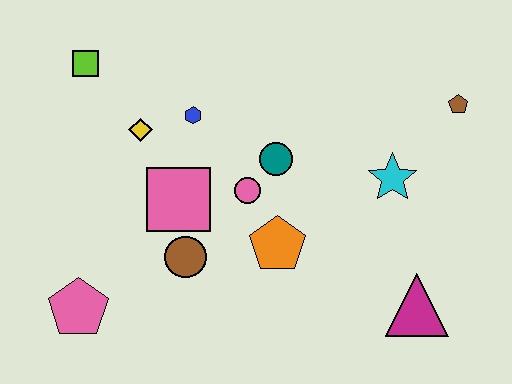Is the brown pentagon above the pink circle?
Yes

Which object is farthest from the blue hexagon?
The magenta triangle is farthest from the blue hexagon.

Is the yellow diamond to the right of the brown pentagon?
No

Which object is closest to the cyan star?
The brown pentagon is closest to the cyan star.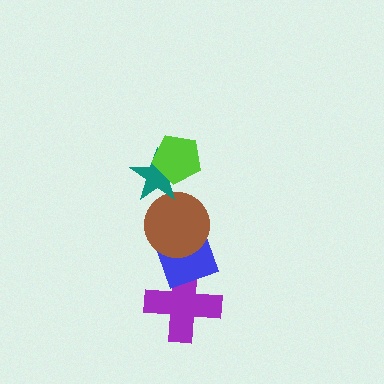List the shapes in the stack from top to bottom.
From top to bottom: the lime pentagon, the teal star, the brown circle, the blue diamond, the purple cross.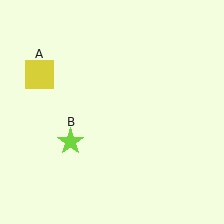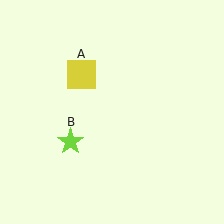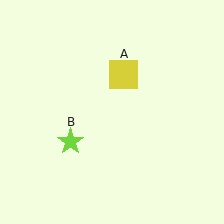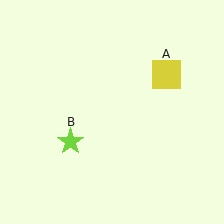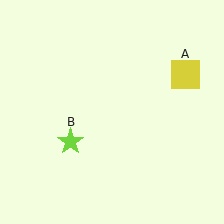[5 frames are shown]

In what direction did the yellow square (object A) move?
The yellow square (object A) moved right.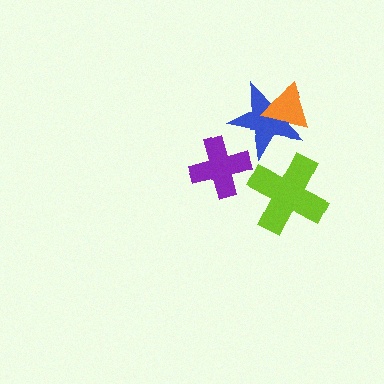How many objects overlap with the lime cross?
0 objects overlap with the lime cross.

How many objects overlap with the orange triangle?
1 object overlaps with the orange triangle.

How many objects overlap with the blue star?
1 object overlaps with the blue star.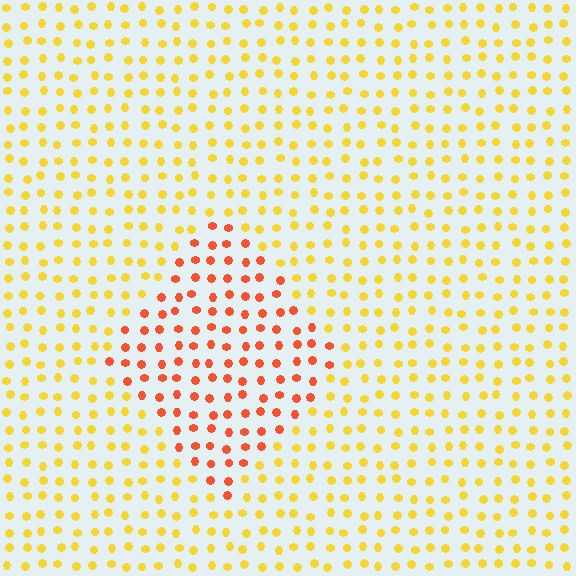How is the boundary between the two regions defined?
The boundary is defined purely by a slight shift in hue (about 41 degrees). Spacing, size, and orientation are identical on both sides.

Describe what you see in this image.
The image is filled with small yellow elements in a uniform arrangement. A diamond-shaped region is visible where the elements are tinted to a slightly different hue, forming a subtle color boundary.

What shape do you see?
I see a diamond.